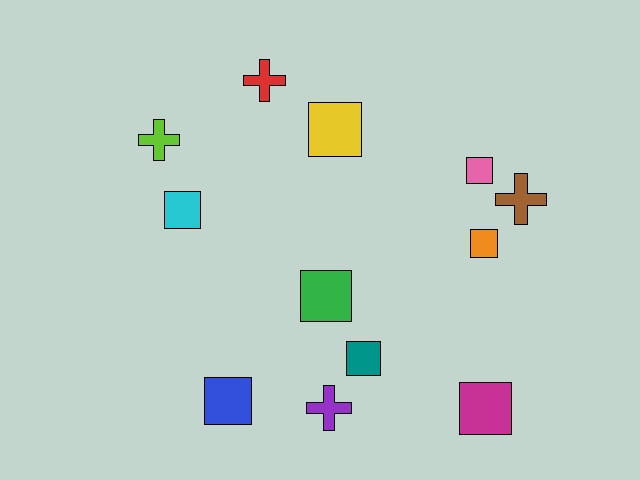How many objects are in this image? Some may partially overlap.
There are 12 objects.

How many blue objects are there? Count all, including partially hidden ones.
There is 1 blue object.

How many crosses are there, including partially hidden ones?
There are 4 crosses.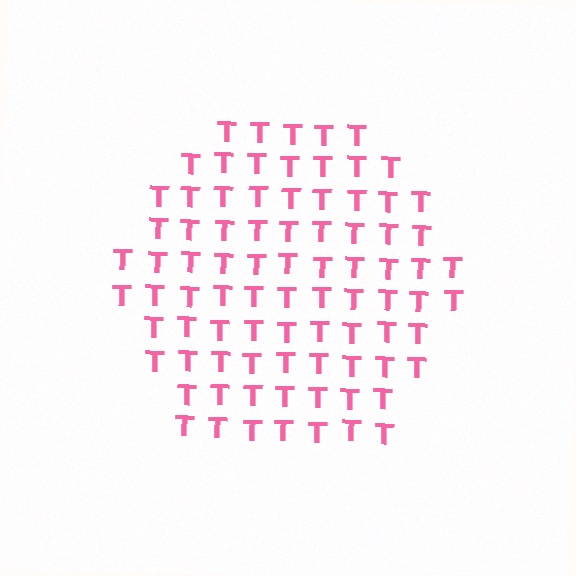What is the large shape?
The large shape is a hexagon.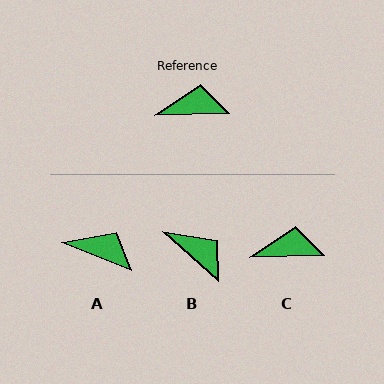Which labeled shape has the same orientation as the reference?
C.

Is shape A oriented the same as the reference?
No, it is off by about 24 degrees.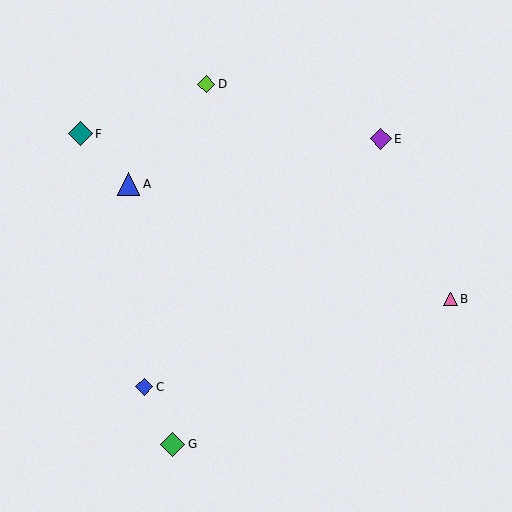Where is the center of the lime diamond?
The center of the lime diamond is at (206, 84).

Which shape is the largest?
The green diamond (labeled G) is the largest.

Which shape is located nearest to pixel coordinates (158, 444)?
The green diamond (labeled G) at (173, 444) is nearest to that location.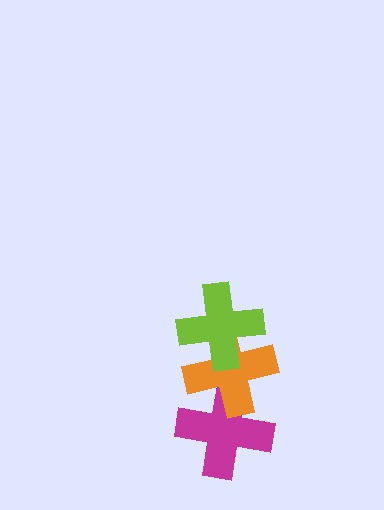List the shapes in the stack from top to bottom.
From top to bottom: the lime cross, the orange cross, the magenta cross.